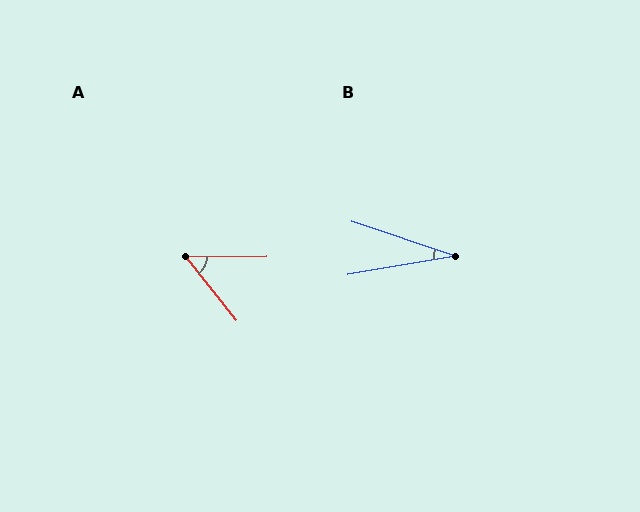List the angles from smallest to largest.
B (28°), A (52°).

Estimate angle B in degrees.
Approximately 28 degrees.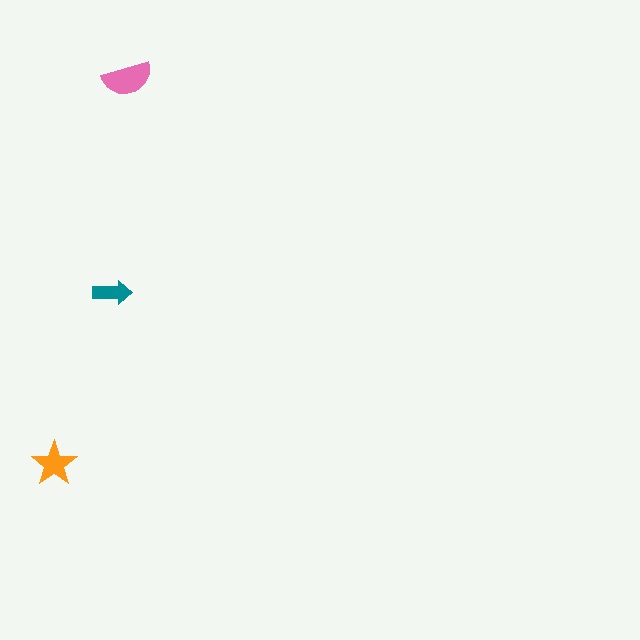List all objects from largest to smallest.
The pink semicircle, the orange star, the teal arrow.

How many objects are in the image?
There are 3 objects in the image.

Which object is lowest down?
The orange star is bottommost.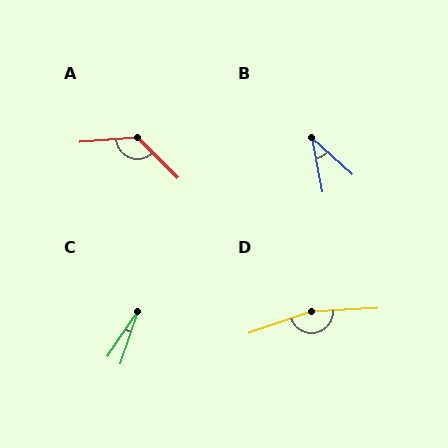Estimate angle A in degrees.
Approximately 130 degrees.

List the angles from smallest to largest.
C (16°), B (37°), A (130°), D (164°).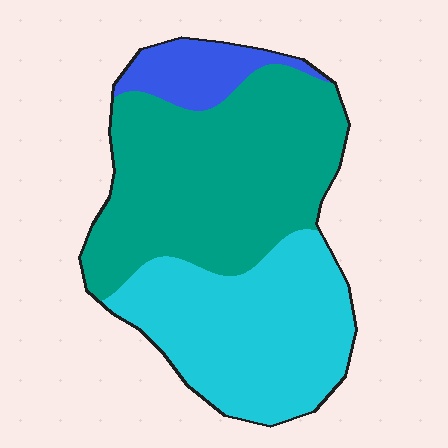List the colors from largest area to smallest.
From largest to smallest: teal, cyan, blue.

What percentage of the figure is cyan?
Cyan takes up about two fifths (2/5) of the figure.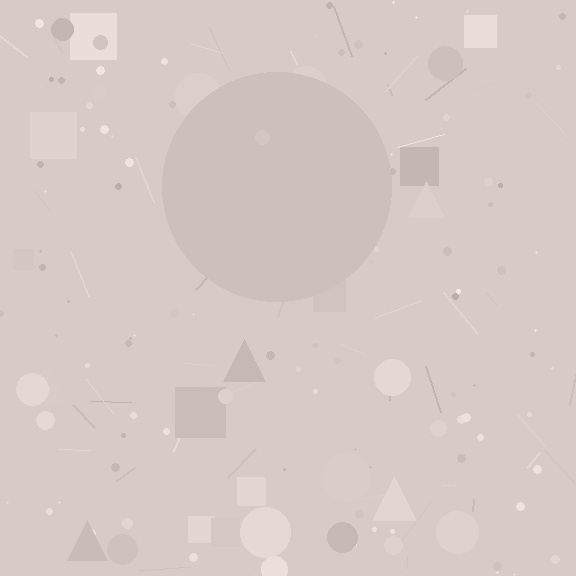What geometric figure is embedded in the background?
A circle is embedded in the background.